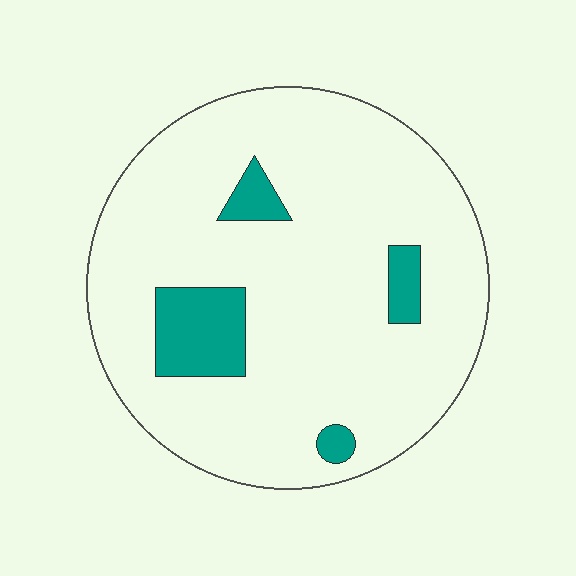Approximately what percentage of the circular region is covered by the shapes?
Approximately 10%.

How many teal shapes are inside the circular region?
4.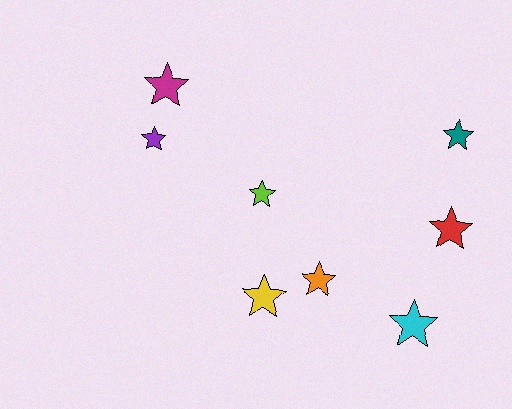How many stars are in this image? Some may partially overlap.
There are 8 stars.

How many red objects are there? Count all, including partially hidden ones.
There is 1 red object.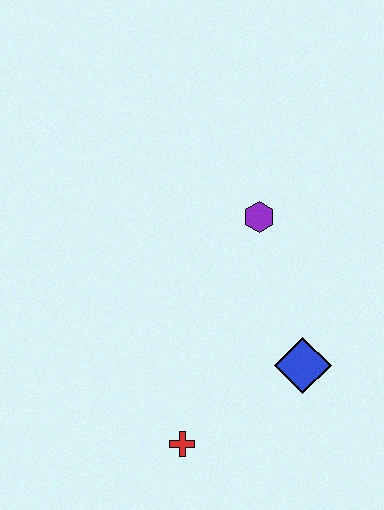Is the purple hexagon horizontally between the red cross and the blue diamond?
Yes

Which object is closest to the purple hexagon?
The blue diamond is closest to the purple hexagon.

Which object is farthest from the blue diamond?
The purple hexagon is farthest from the blue diamond.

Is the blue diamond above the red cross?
Yes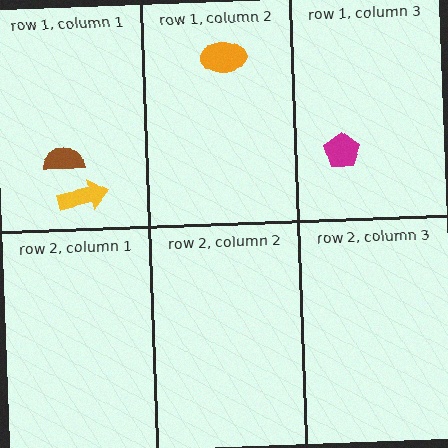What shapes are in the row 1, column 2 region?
The orange ellipse.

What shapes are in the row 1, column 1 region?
The brown semicircle, the yellow arrow.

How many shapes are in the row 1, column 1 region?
2.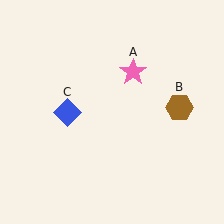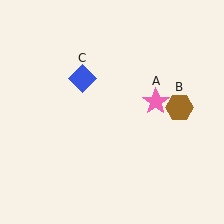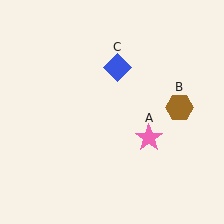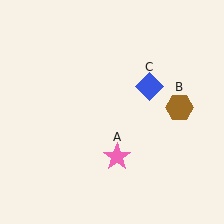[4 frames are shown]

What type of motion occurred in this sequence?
The pink star (object A), blue diamond (object C) rotated clockwise around the center of the scene.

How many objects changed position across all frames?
2 objects changed position: pink star (object A), blue diamond (object C).